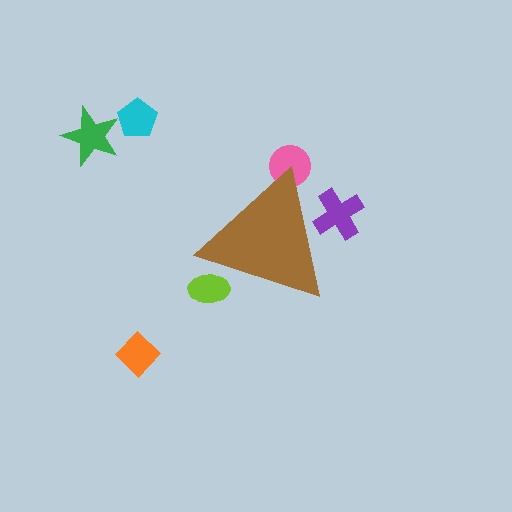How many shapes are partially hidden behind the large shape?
3 shapes are partially hidden.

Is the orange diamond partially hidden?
No, the orange diamond is fully visible.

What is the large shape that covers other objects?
A brown triangle.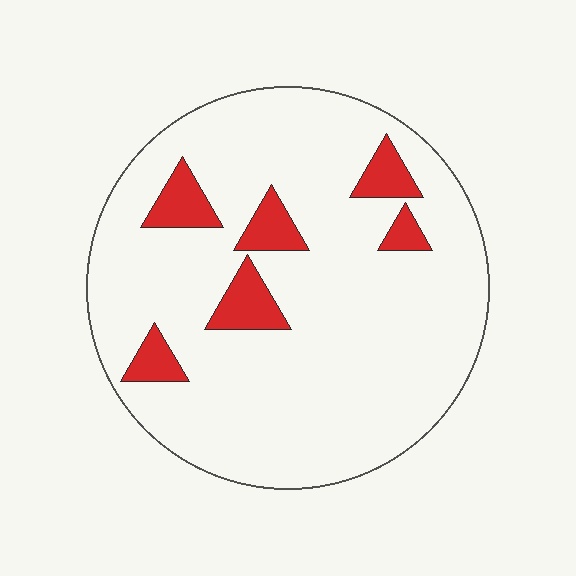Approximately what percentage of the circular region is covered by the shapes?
Approximately 10%.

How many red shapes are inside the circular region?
6.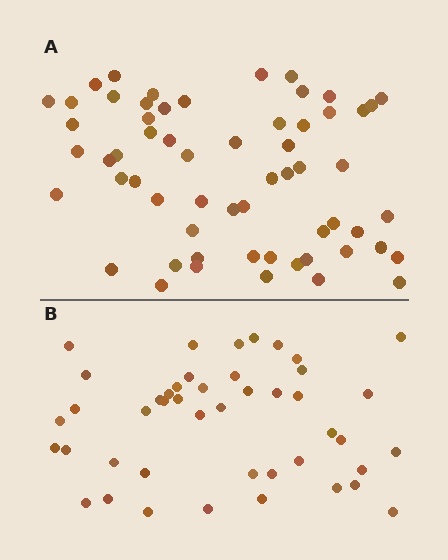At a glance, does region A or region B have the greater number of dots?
Region A (the top region) has more dots.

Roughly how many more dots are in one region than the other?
Region A has approximately 15 more dots than region B.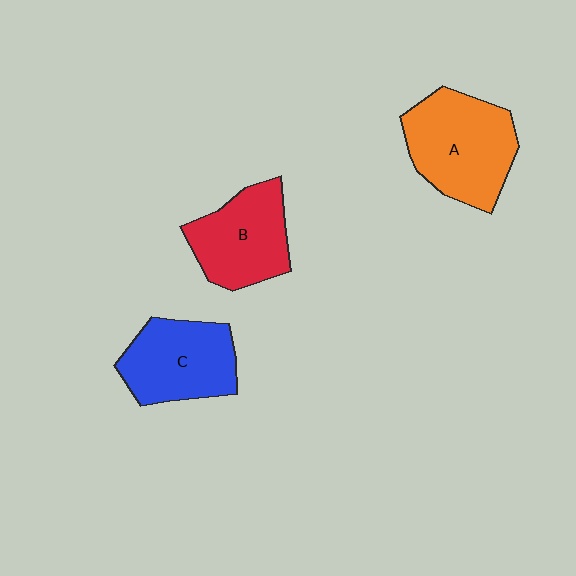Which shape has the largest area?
Shape A (orange).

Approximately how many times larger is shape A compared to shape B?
Approximately 1.2 times.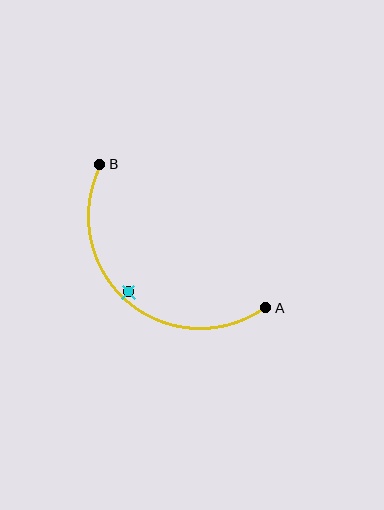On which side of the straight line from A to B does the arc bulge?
The arc bulges below and to the left of the straight line connecting A and B.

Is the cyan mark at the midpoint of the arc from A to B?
No — the cyan mark does not lie on the arc at all. It sits slightly inside the curve.